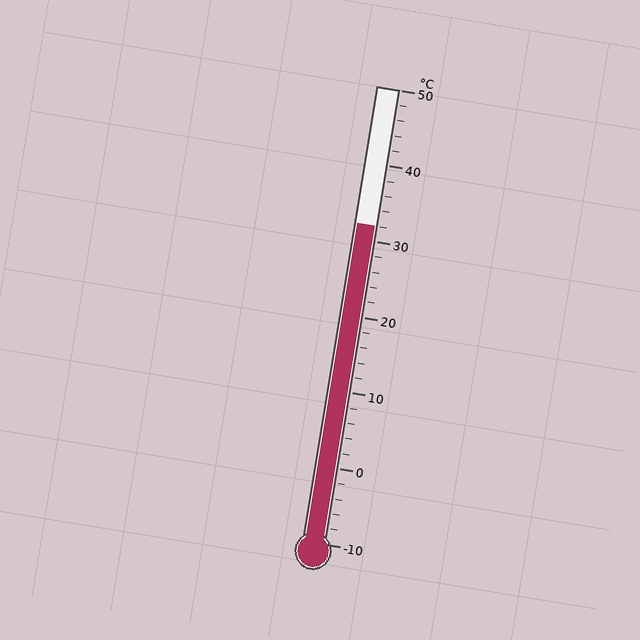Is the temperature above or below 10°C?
The temperature is above 10°C.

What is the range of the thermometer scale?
The thermometer scale ranges from -10°C to 50°C.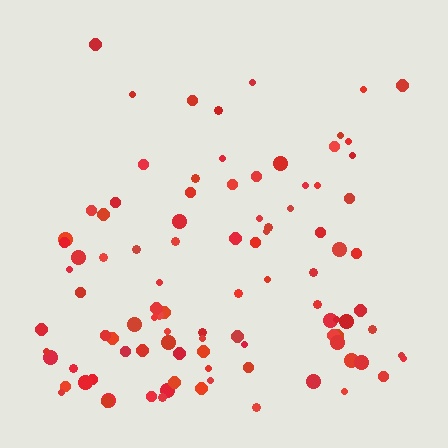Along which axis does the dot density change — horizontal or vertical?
Vertical.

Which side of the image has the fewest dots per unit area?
The top.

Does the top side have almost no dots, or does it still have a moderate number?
Still a moderate number, just noticeably fewer than the bottom.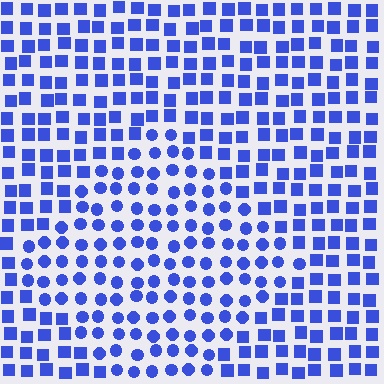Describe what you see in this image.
The image is filled with small blue elements arranged in a uniform grid. A diamond-shaped region contains circles, while the surrounding area contains squares. The boundary is defined purely by the change in element shape.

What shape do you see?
I see a diamond.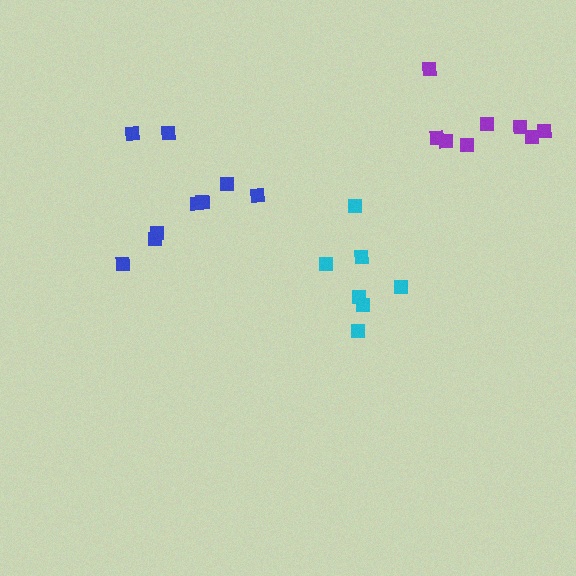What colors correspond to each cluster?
The clusters are colored: blue, cyan, purple.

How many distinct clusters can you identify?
There are 3 distinct clusters.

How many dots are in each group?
Group 1: 9 dots, Group 2: 7 dots, Group 3: 8 dots (24 total).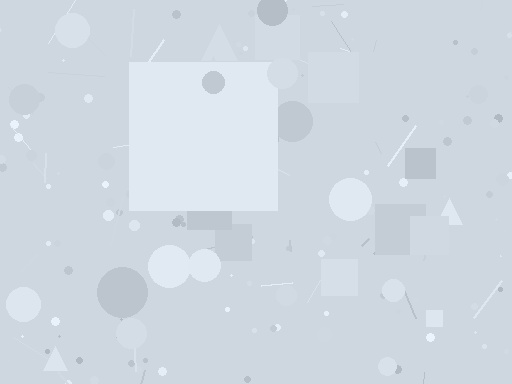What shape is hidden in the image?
A square is hidden in the image.